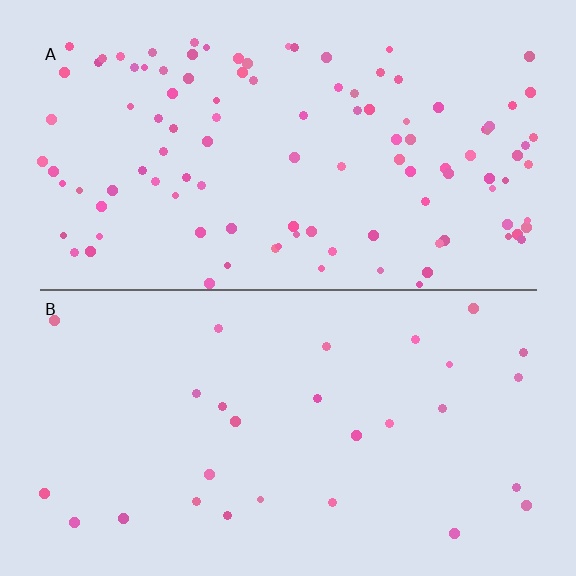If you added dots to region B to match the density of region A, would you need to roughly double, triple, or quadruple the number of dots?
Approximately quadruple.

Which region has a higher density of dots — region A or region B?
A (the top).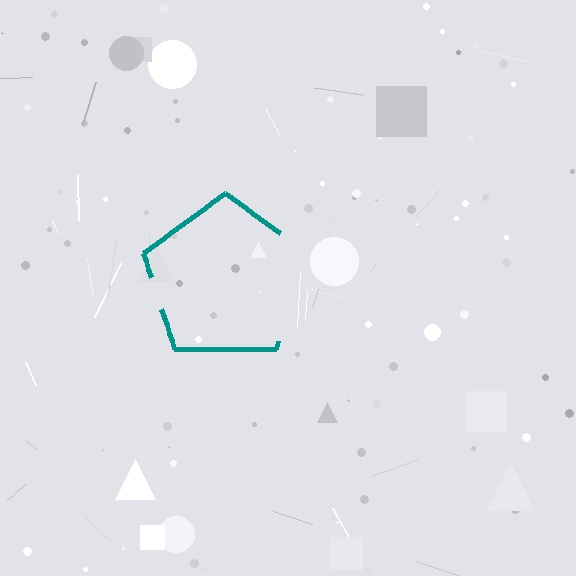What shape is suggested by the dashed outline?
The dashed outline suggests a pentagon.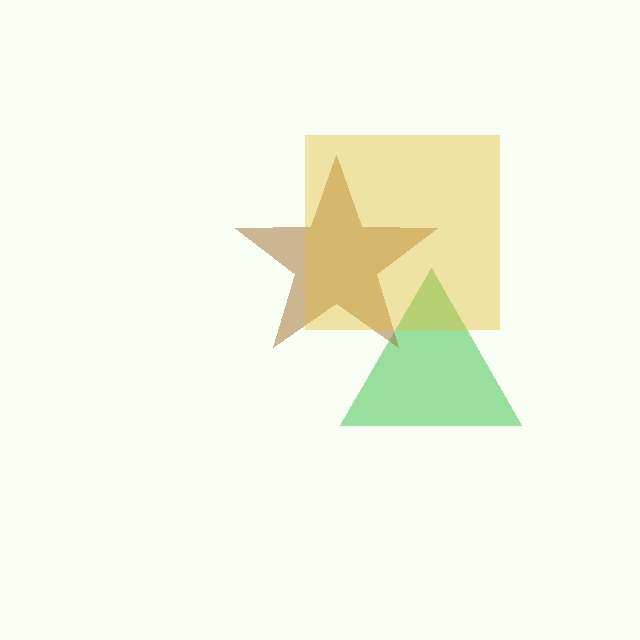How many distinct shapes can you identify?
There are 3 distinct shapes: a green triangle, a brown star, a yellow square.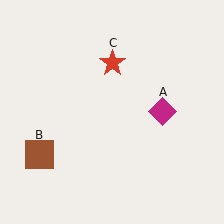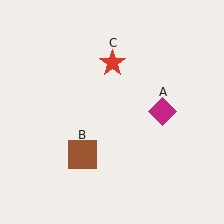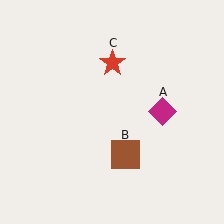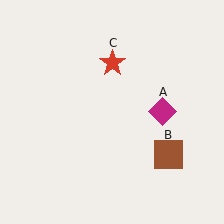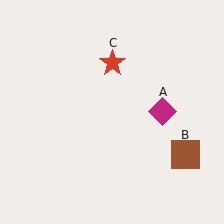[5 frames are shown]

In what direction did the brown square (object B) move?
The brown square (object B) moved right.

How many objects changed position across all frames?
1 object changed position: brown square (object B).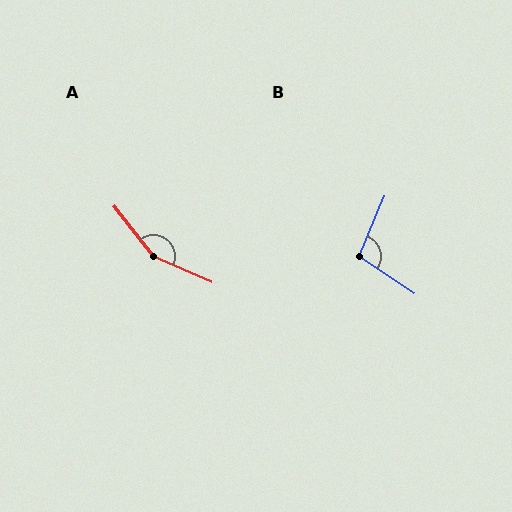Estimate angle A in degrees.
Approximately 152 degrees.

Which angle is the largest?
A, at approximately 152 degrees.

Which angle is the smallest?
B, at approximately 101 degrees.